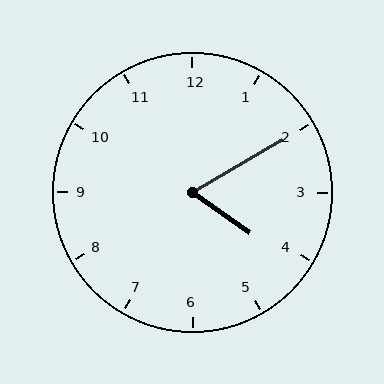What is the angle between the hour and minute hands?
Approximately 65 degrees.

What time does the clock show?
4:10.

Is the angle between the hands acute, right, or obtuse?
It is acute.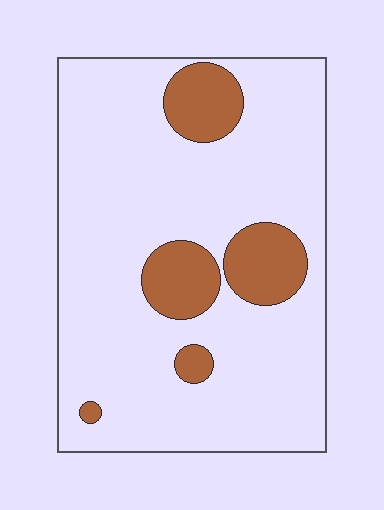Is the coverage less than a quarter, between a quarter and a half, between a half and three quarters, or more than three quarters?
Less than a quarter.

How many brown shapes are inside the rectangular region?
5.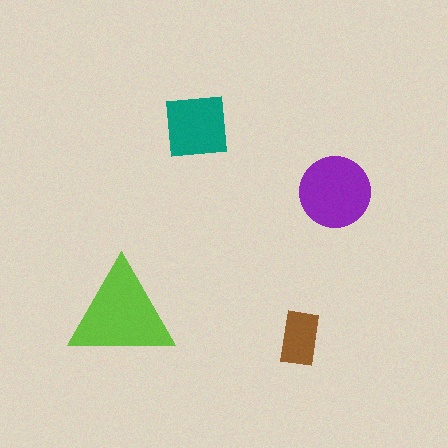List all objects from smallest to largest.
The brown rectangle, the teal square, the purple circle, the lime triangle.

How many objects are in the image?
There are 4 objects in the image.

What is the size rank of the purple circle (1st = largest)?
2nd.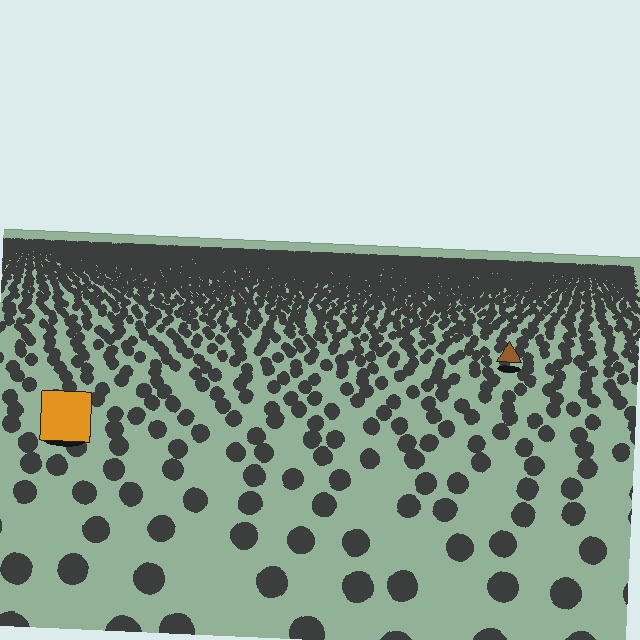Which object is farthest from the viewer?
The brown triangle is farthest from the viewer. It appears smaller and the ground texture around it is denser.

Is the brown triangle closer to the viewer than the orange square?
No. The orange square is closer — you can tell from the texture gradient: the ground texture is coarser near it.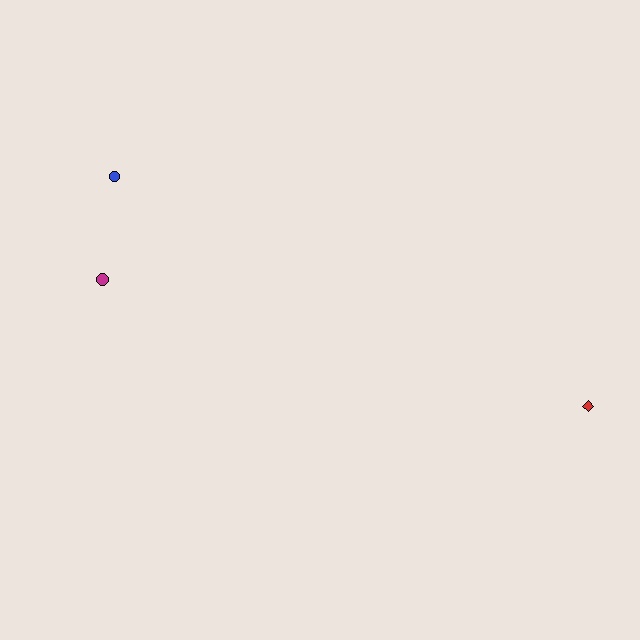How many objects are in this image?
There are 3 objects.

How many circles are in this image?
There are 2 circles.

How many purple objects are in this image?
There are no purple objects.